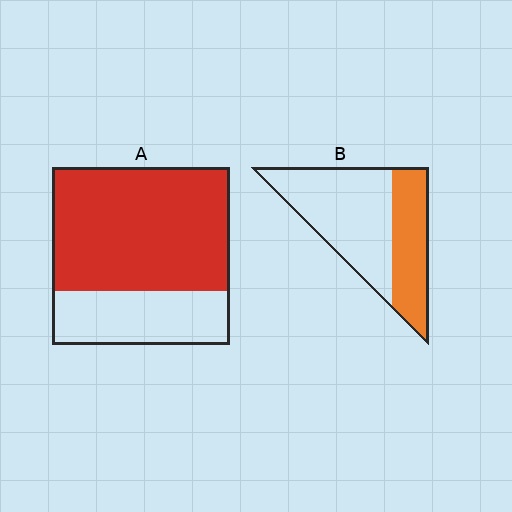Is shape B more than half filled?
No.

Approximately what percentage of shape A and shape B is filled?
A is approximately 70% and B is approximately 35%.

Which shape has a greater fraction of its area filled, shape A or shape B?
Shape A.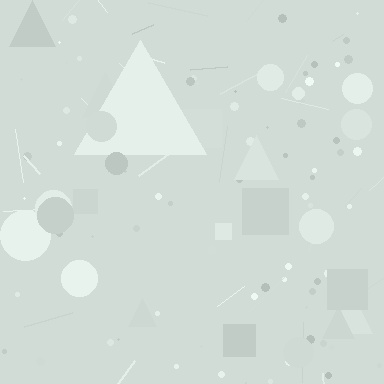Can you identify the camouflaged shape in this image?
The camouflaged shape is a triangle.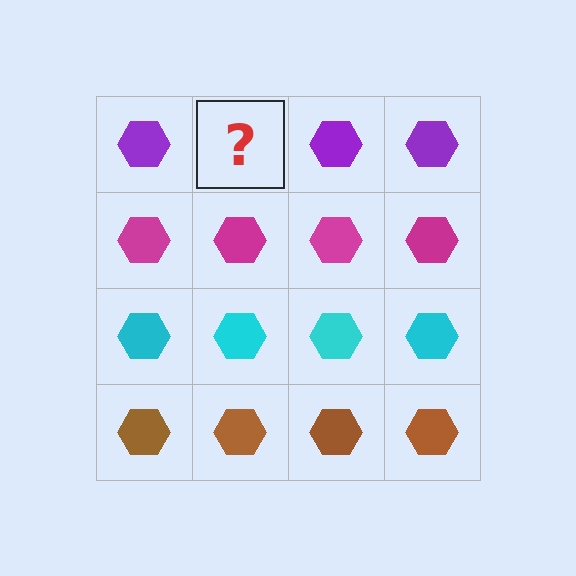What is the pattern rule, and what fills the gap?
The rule is that each row has a consistent color. The gap should be filled with a purple hexagon.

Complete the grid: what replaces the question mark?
The question mark should be replaced with a purple hexagon.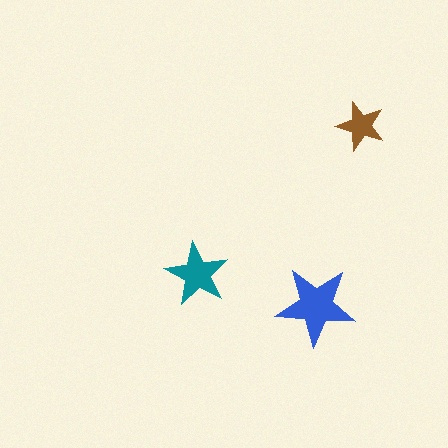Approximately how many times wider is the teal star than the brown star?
About 1.5 times wider.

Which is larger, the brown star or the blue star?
The blue one.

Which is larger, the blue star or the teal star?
The blue one.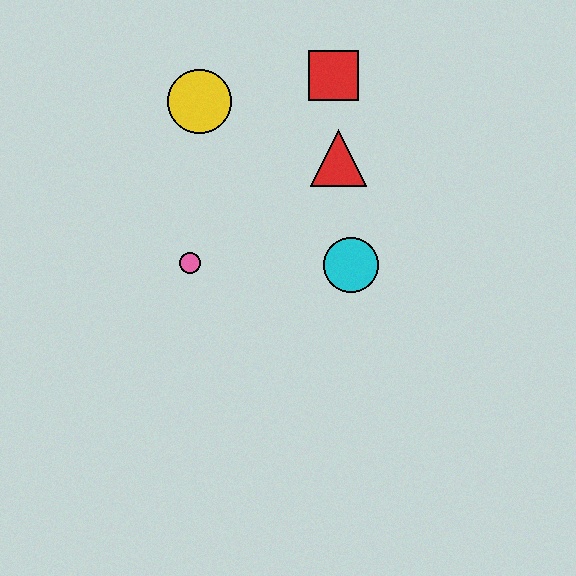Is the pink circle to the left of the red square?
Yes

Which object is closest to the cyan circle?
The red triangle is closest to the cyan circle.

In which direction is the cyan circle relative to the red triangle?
The cyan circle is below the red triangle.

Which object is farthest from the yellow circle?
The cyan circle is farthest from the yellow circle.